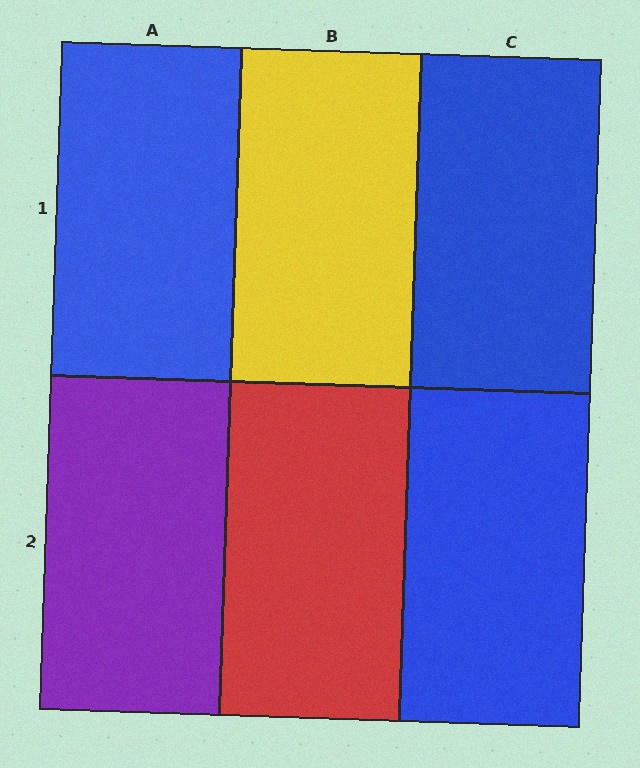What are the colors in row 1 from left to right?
Blue, yellow, blue.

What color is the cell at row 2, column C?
Blue.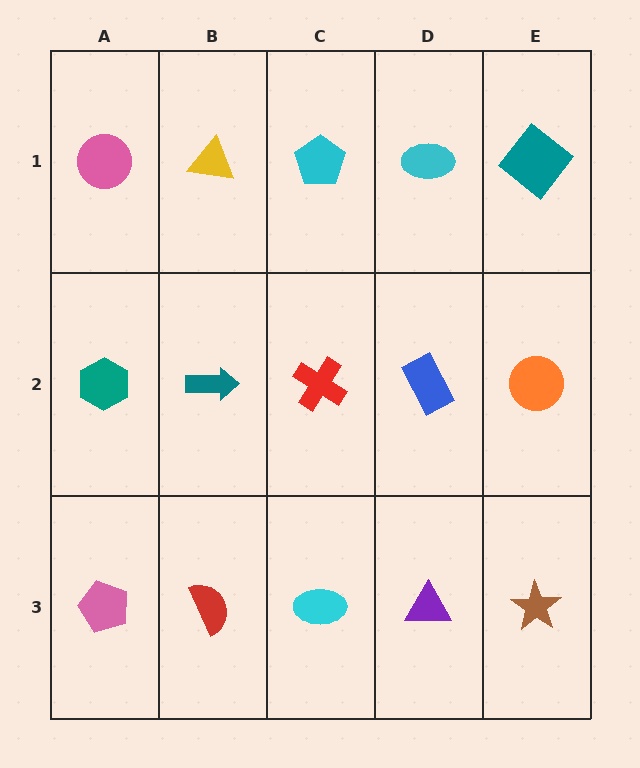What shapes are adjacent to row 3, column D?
A blue rectangle (row 2, column D), a cyan ellipse (row 3, column C), a brown star (row 3, column E).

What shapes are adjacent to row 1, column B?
A teal arrow (row 2, column B), a pink circle (row 1, column A), a cyan pentagon (row 1, column C).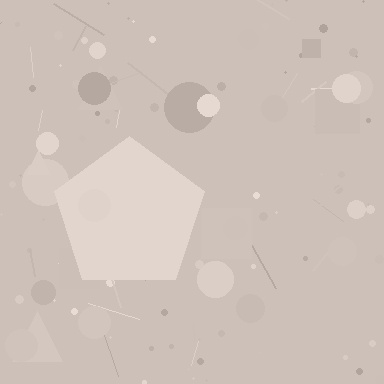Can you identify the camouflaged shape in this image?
The camouflaged shape is a pentagon.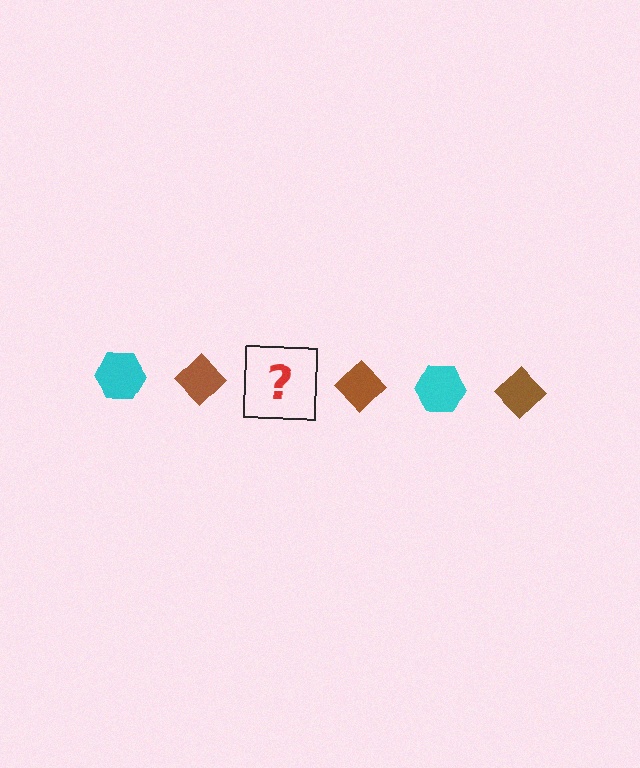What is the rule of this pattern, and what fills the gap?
The rule is that the pattern alternates between cyan hexagon and brown diamond. The gap should be filled with a cyan hexagon.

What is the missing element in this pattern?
The missing element is a cyan hexagon.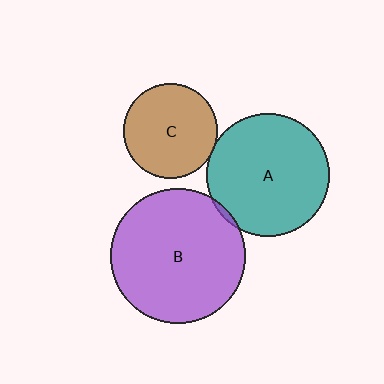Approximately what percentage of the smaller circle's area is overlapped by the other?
Approximately 5%.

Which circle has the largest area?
Circle B (purple).